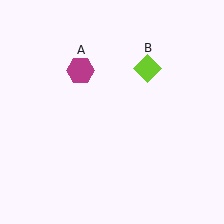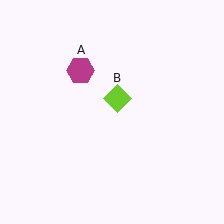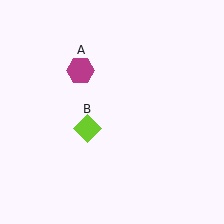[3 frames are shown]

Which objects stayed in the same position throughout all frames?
Magenta hexagon (object A) remained stationary.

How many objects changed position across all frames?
1 object changed position: lime diamond (object B).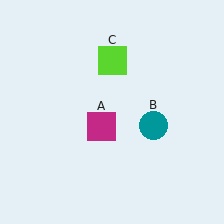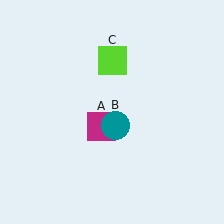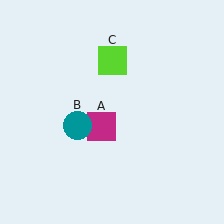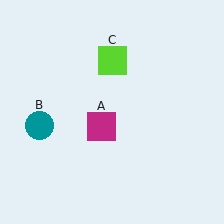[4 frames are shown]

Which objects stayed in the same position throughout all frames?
Magenta square (object A) and lime square (object C) remained stationary.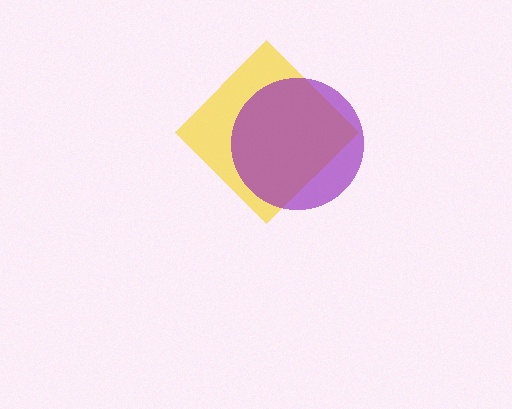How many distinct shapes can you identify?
There are 2 distinct shapes: a yellow diamond, a purple circle.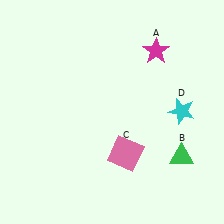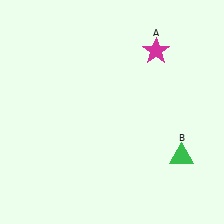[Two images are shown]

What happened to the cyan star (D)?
The cyan star (D) was removed in Image 2. It was in the top-right area of Image 1.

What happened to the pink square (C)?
The pink square (C) was removed in Image 2. It was in the bottom-right area of Image 1.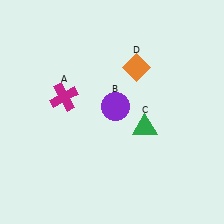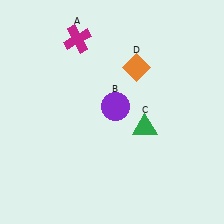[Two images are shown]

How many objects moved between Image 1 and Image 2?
1 object moved between the two images.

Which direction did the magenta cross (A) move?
The magenta cross (A) moved up.